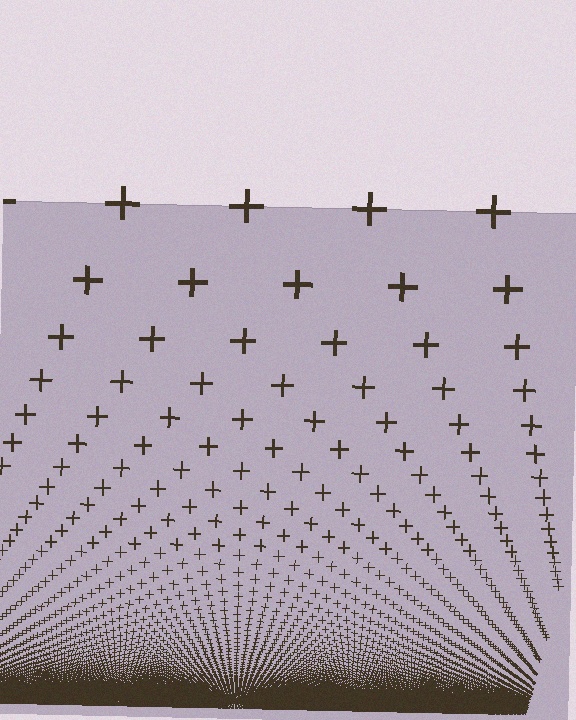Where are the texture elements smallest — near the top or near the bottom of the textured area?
Near the bottom.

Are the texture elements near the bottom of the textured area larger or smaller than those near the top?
Smaller. The gradient is inverted — elements near the bottom are smaller and denser.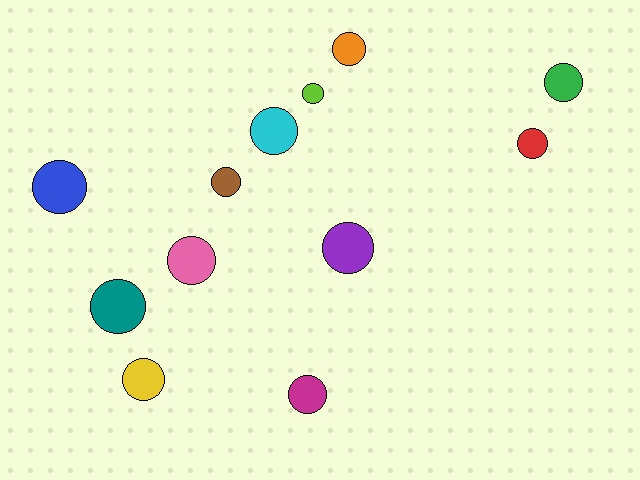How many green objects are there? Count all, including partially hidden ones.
There is 1 green object.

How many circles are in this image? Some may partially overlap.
There are 12 circles.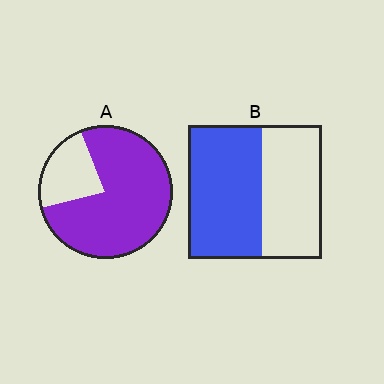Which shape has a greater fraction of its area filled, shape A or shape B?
Shape A.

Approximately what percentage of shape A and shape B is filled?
A is approximately 75% and B is approximately 55%.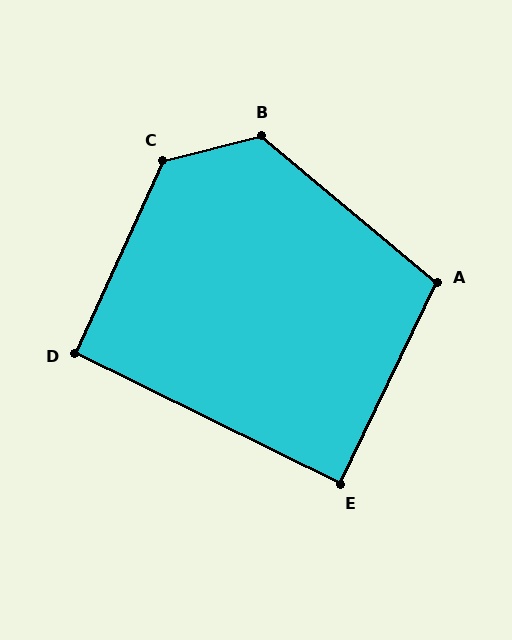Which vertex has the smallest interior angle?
E, at approximately 89 degrees.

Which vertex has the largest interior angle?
C, at approximately 129 degrees.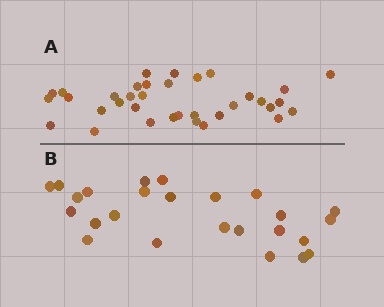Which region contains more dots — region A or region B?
Region A (the top region) has more dots.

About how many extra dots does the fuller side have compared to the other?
Region A has roughly 10 or so more dots than region B.